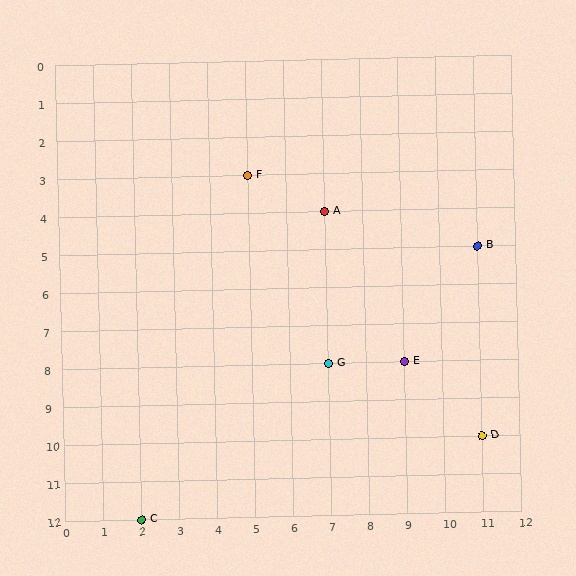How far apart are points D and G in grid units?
Points D and G are 4 columns and 2 rows apart (about 4.5 grid units diagonally).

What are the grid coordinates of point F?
Point F is at grid coordinates (5, 3).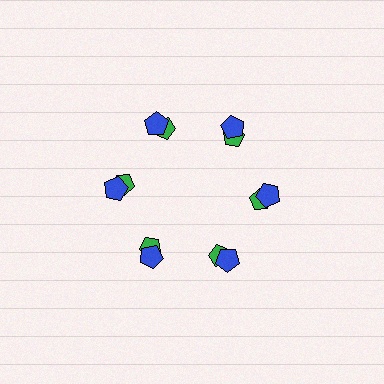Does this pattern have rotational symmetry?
Yes, this pattern has 6-fold rotational symmetry. It looks the same after rotating 60 degrees around the center.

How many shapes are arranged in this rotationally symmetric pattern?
There are 12 shapes, arranged in 6 groups of 2.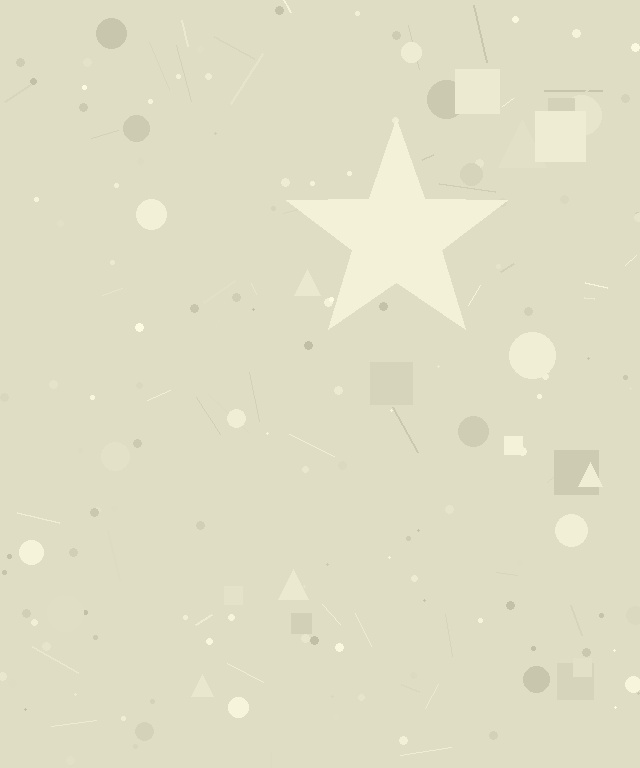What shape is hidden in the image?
A star is hidden in the image.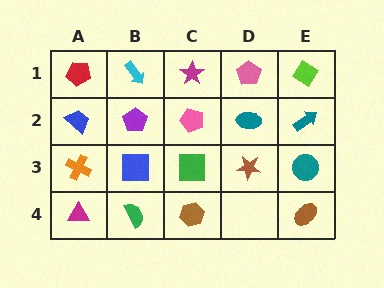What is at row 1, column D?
A pink pentagon.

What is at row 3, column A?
An orange cross.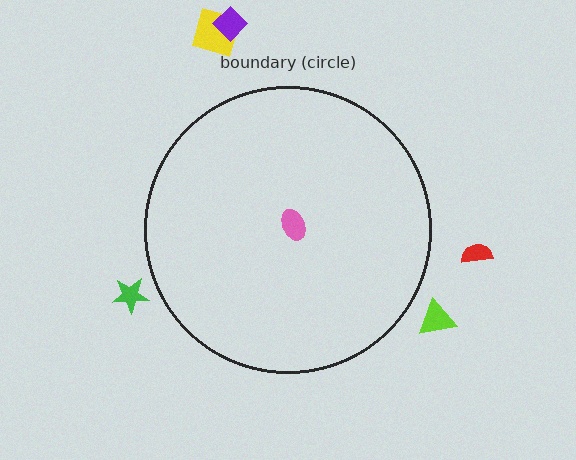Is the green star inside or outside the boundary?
Outside.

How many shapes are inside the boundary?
1 inside, 5 outside.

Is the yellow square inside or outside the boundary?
Outside.